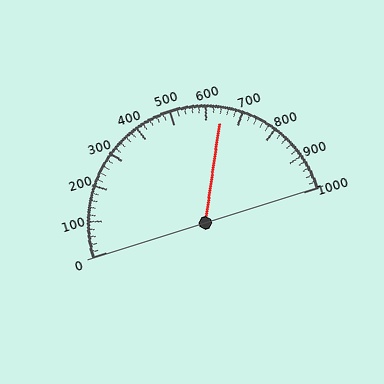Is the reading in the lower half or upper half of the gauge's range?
The reading is in the upper half of the range (0 to 1000).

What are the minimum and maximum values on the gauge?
The gauge ranges from 0 to 1000.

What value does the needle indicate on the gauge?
The needle indicates approximately 640.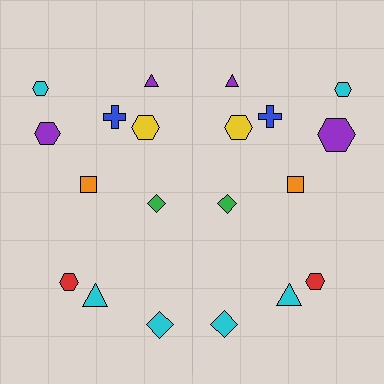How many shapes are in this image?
There are 20 shapes in this image.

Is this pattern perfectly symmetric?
No, the pattern is not perfectly symmetric. The purple hexagon on the right side has a different size than its mirror counterpart.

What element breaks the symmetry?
The purple hexagon on the right side has a different size than its mirror counterpart.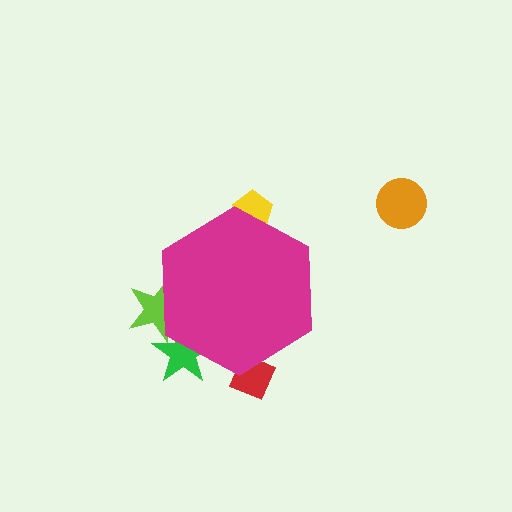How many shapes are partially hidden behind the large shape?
4 shapes are partially hidden.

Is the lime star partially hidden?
Yes, the lime star is partially hidden behind the magenta hexagon.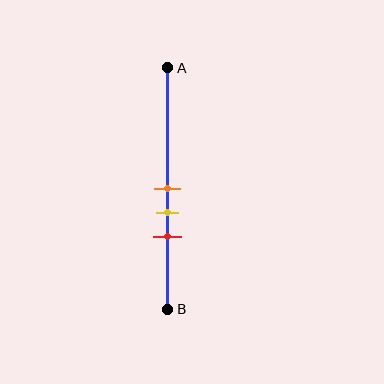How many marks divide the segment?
There are 3 marks dividing the segment.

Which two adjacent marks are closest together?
The orange and yellow marks are the closest adjacent pair.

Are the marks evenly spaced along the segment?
Yes, the marks are approximately evenly spaced.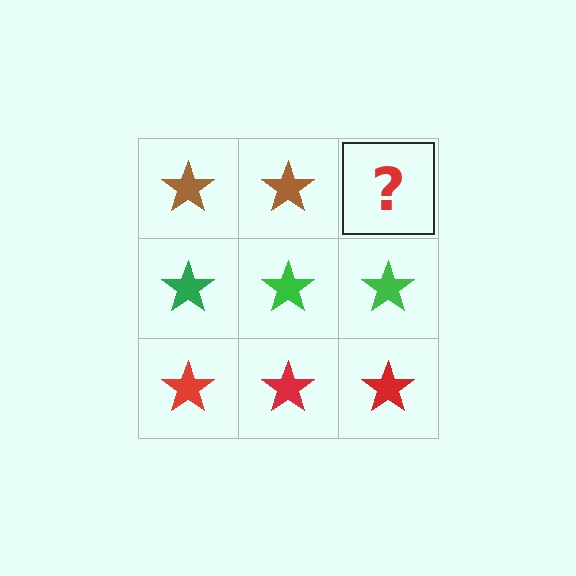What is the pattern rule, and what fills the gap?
The rule is that each row has a consistent color. The gap should be filled with a brown star.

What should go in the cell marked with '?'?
The missing cell should contain a brown star.